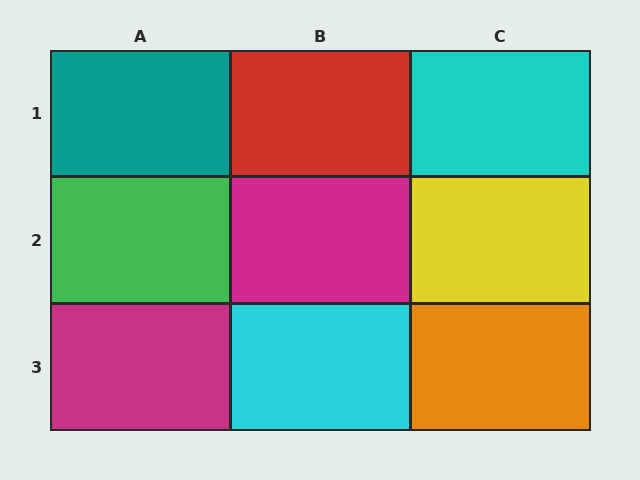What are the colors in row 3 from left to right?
Magenta, cyan, orange.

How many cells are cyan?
2 cells are cyan.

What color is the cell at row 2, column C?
Yellow.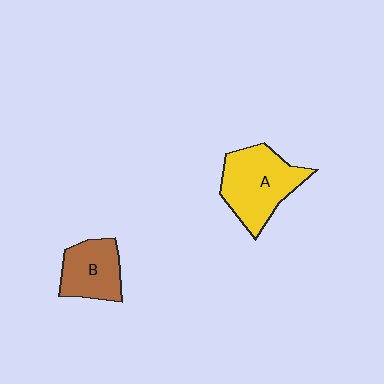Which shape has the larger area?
Shape A (yellow).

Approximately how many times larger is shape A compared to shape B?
Approximately 1.4 times.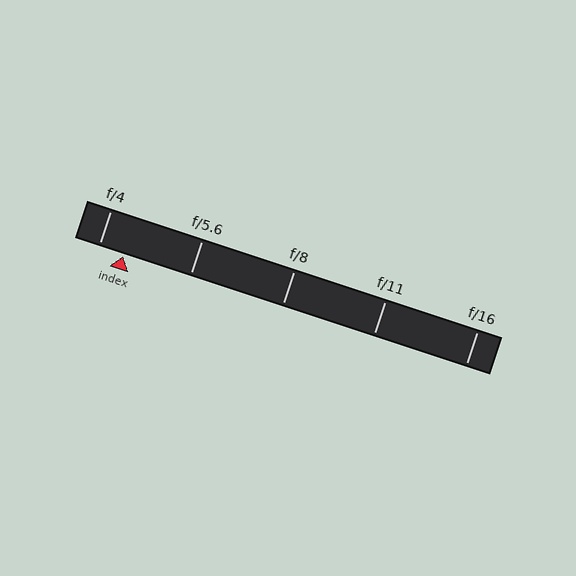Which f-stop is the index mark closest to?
The index mark is closest to f/4.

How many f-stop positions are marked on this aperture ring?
There are 5 f-stop positions marked.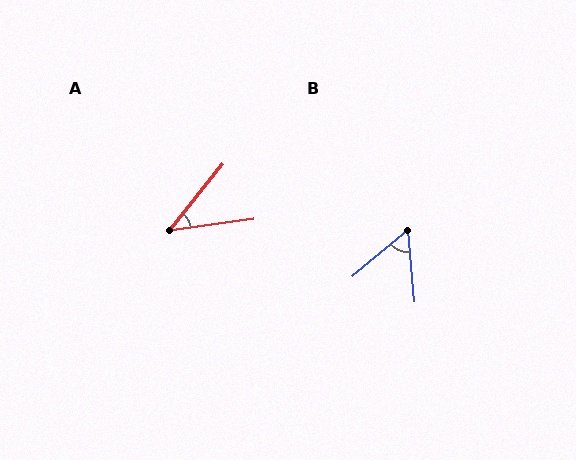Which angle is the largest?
B, at approximately 56 degrees.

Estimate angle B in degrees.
Approximately 56 degrees.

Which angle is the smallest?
A, at approximately 43 degrees.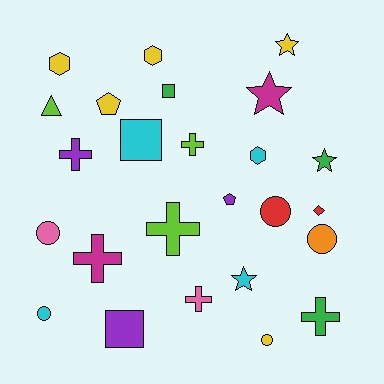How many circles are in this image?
There are 5 circles.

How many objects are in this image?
There are 25 objects.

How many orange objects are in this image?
There is 1 orange object.